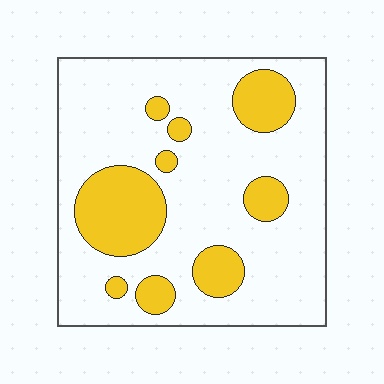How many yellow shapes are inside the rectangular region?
9.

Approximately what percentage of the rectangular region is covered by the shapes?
Approximately 25%.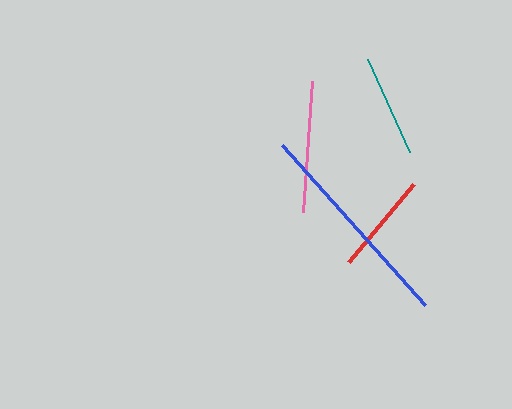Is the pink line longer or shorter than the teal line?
The pink line is longer than the teal line.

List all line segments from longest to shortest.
From longest to shortest: blue, pink, teal, red.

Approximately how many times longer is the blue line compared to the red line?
The blue line is approximately 2.1 times the length of the red line.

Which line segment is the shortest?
The red line is the shortest at approximately 101 pixels.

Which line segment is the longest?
The blue line is the longest at approximately 214 pixels.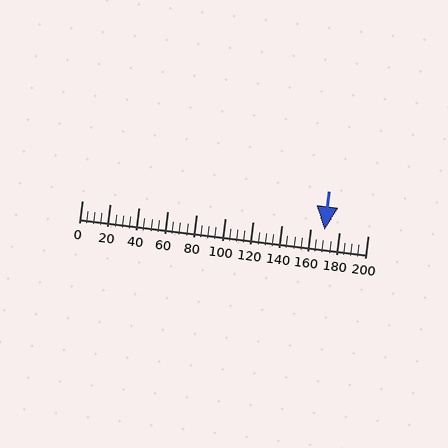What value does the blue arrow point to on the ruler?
The blue arrow points to approximately 170.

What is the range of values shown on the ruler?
The ruler shows values from 0 to 200.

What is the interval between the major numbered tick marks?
The major tick marks are spaced 20 units apart.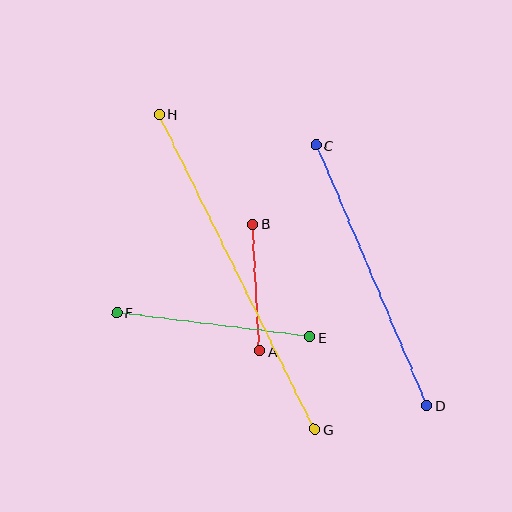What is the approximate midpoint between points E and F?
The midpoint is at approximately (213, 325) pixels.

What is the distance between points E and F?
The distance is approximately 194 pixels.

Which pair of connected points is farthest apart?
Points G and H are farthest apart.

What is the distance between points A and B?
The distance is approximately 127 pixels.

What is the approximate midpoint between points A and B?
The midpoint is at approximately (256, 287) pixels.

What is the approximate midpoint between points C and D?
The midpoint is at approximately (371, 275) pixels.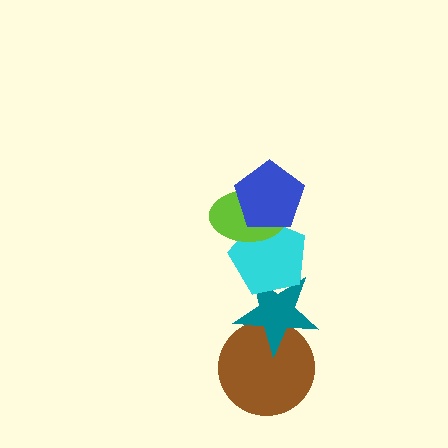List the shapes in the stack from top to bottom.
From top to bottom: the blue pentagon, the lime ellipse, the cyan pentagon, the teal star, the brown circle.